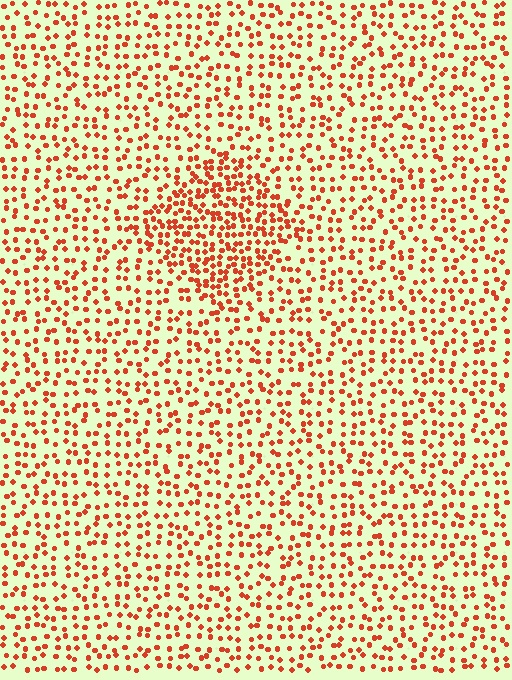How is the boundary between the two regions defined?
The boundary is defined by a change in element density (approximately 1.9x ratio). All elements are the same color, size, and shape.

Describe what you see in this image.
The image contains small red elements arranged at two different densities. A diamond-shaped region is visible where the elements are more densely packed than the surrounding area.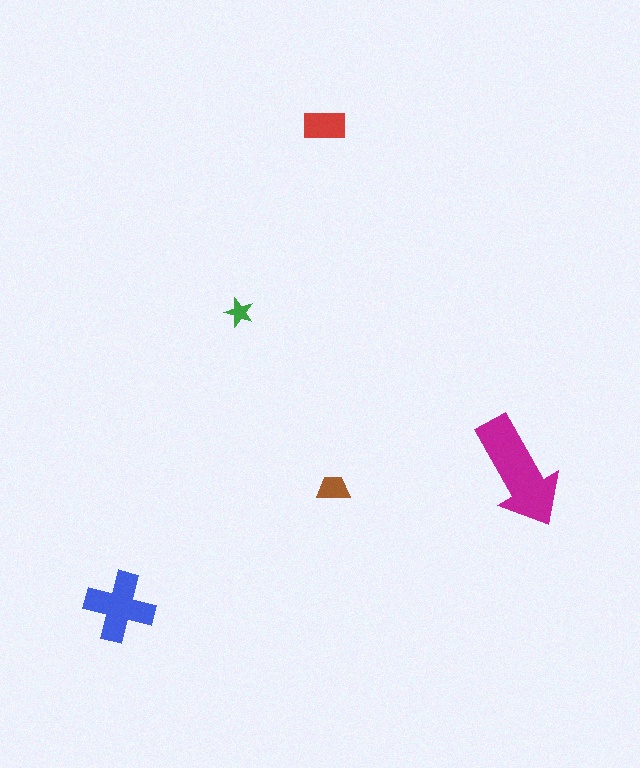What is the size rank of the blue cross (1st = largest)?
2nd.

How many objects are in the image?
There are 5 objects in the image.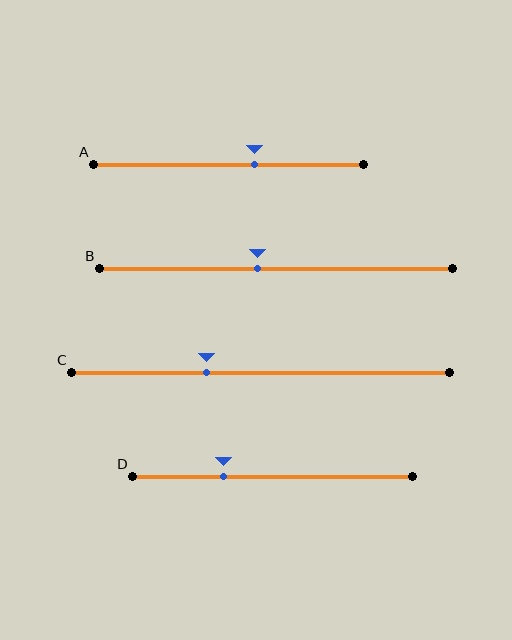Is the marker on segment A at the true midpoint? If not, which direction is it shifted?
No, the marker on segment A is shifted to the right by about 10% of the segment length.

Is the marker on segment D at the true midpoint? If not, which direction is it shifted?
No, the marker on segment D is shifted to the left by about 17% of the segment length.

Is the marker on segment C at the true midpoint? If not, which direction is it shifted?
No, the marker on segment C is shifted to the left by about 14% of the segment length.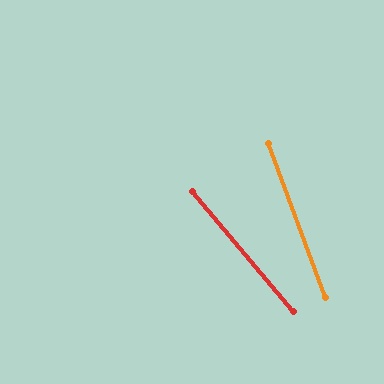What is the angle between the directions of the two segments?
Approximately 20 degrees.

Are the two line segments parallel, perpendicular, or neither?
Neither parallel nor perpendicular — they differ by about 20°.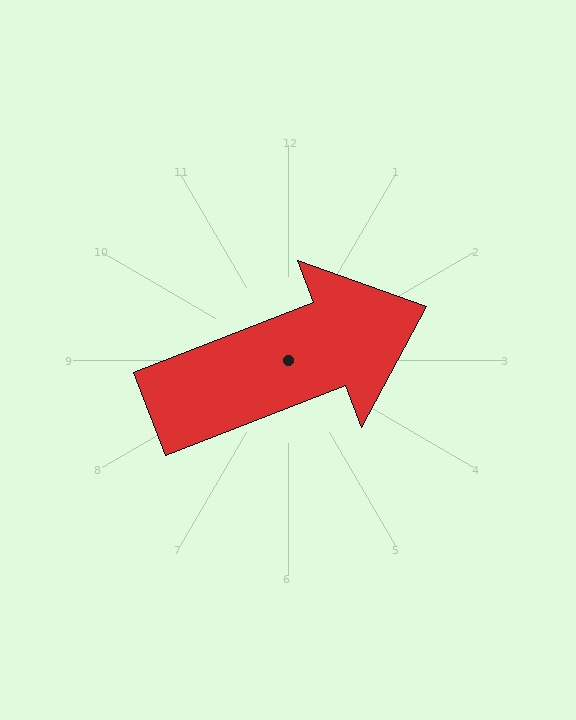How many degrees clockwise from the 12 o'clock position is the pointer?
Approximately 69 degrees.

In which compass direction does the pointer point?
East.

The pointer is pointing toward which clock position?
Roughly 2 o'clock.